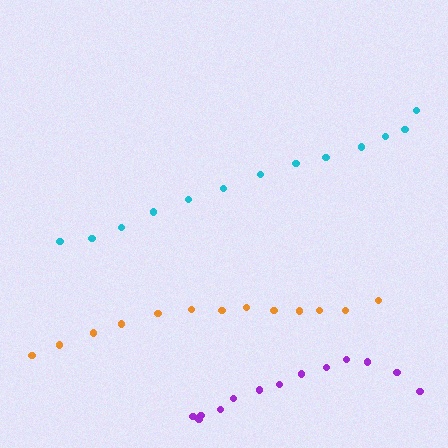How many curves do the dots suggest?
There are 3 distinct paths.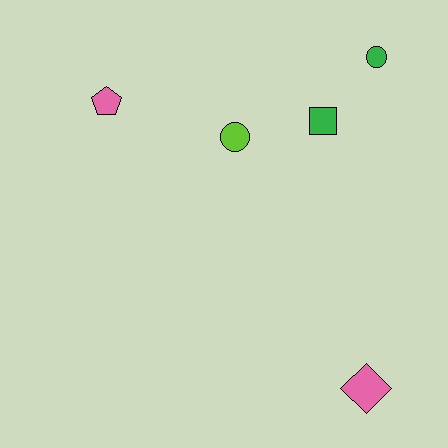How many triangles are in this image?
There are no triangles.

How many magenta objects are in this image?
There are no magenta objects.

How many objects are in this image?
There are 5 objects.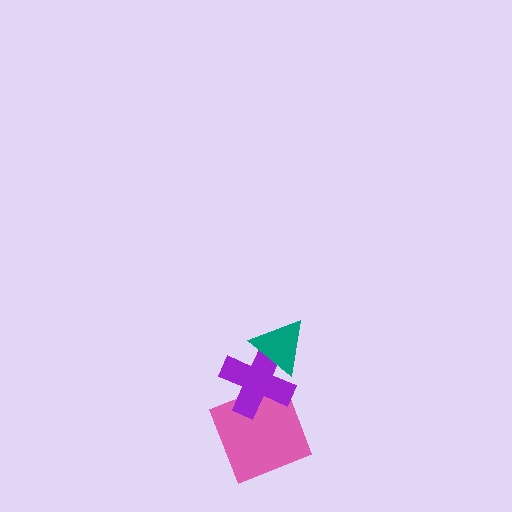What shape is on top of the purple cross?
The teal triangle is on top of the purple cross.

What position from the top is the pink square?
The pink square is 3rd from the top.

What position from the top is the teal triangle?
The teal triangle is 1st from the top.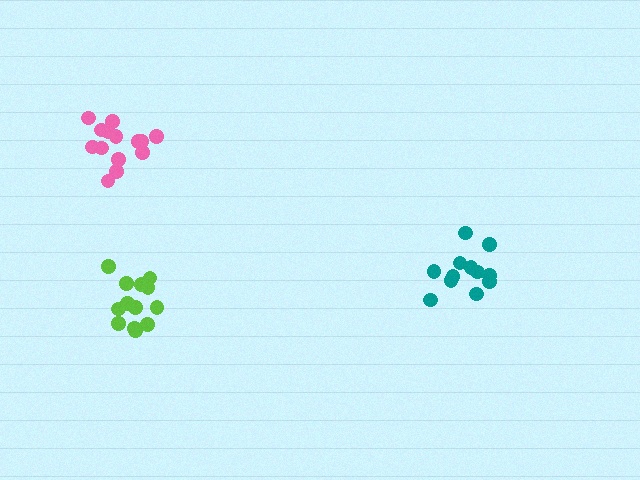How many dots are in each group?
Group 1: 13 dots, Group 2: 14 dots, Group 3: 12 dots (39 total).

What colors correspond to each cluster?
The clusters are colored: lime, pink, teal.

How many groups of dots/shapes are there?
There are 3 groups.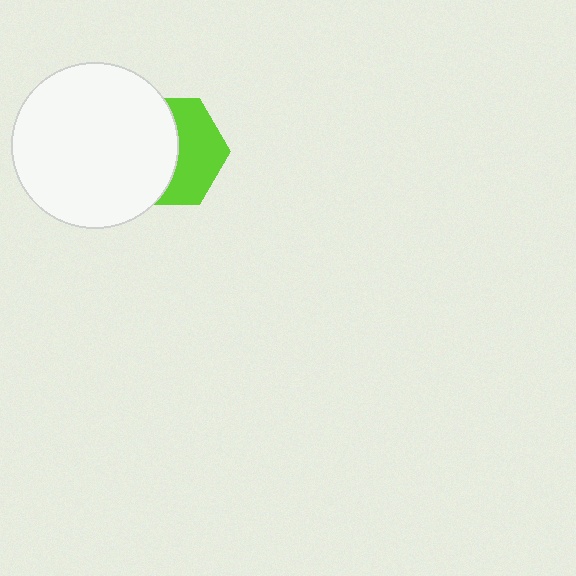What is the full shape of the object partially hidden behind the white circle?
The partially hidden object is a lime hexagon.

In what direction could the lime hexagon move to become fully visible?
The lime hexagon could move right. That would shift it out from behind the white circle entirely.